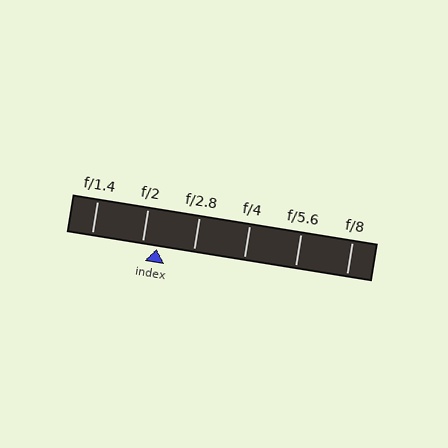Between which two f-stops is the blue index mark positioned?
The index mark is between f/2 and f/2.8.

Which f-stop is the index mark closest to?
The index mark is closest to f/2.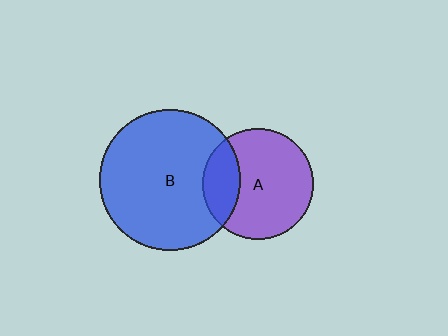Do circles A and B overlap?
Yes.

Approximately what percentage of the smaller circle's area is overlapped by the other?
Approximately 25%.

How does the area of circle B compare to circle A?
Approximately 1.6 times.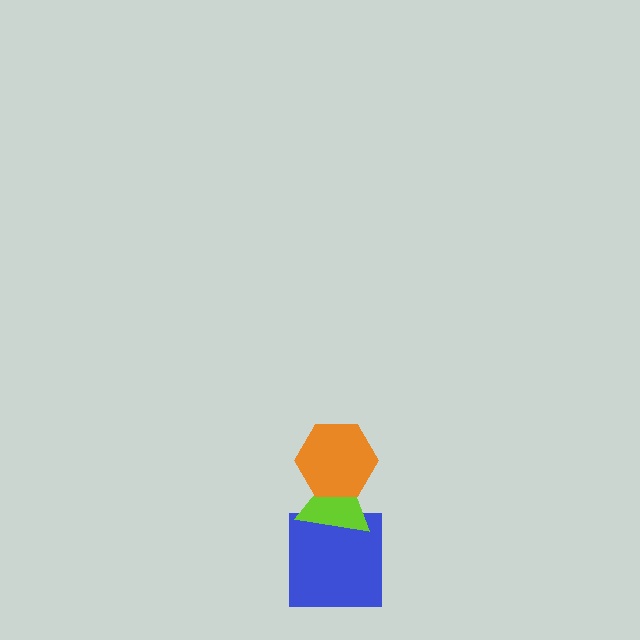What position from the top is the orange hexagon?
The orange hexagon is 1st from the top.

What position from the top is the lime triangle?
The lime triangle is 2nd from the top.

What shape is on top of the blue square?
The lime triangle is on top of the blue square.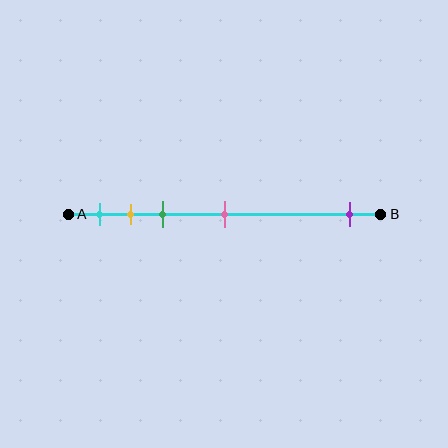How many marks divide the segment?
There are 5 marks dividing the segment.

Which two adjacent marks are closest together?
The yellow and green marks are the closest adjacent pair.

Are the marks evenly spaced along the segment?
No, the marks are not evenly spaced.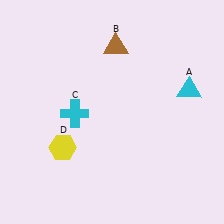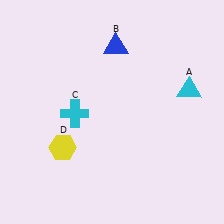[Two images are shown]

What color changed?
The triangle (B) changed from brown in Image 1 to blue in Image 2.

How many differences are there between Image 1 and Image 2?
There is 1 difference between the two images.